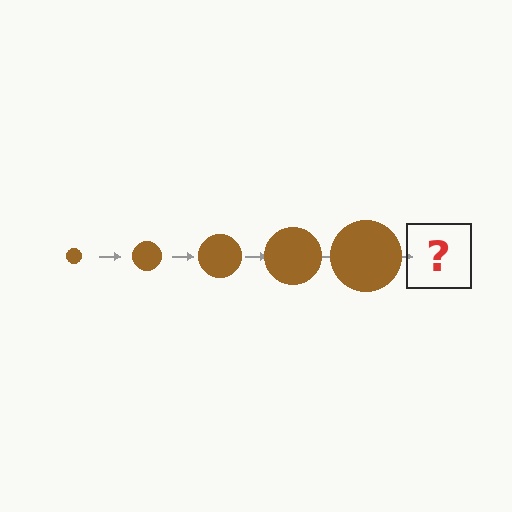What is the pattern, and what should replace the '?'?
The pattern is that the circle gets progressively larger each step. The '?' should be a brown circle, larger than the previous one.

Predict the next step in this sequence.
The next step is a brown circle, larger than the previous one.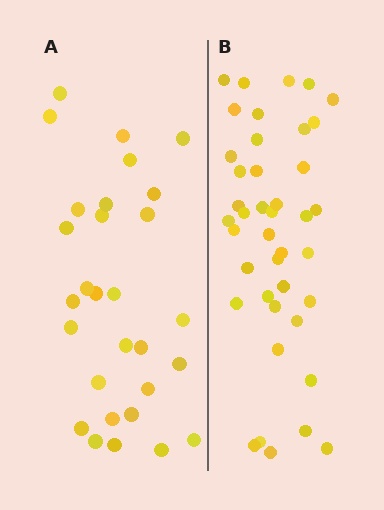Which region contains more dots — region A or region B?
Region B (the right region) has more dots.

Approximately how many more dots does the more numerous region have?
Region B has roughly 12 or so more dots than region A.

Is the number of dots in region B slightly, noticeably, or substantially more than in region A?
Region B has noticeably more, but not dramatically so. The ratio is roughly 1.4 to 1.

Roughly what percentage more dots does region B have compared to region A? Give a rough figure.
About 40% more.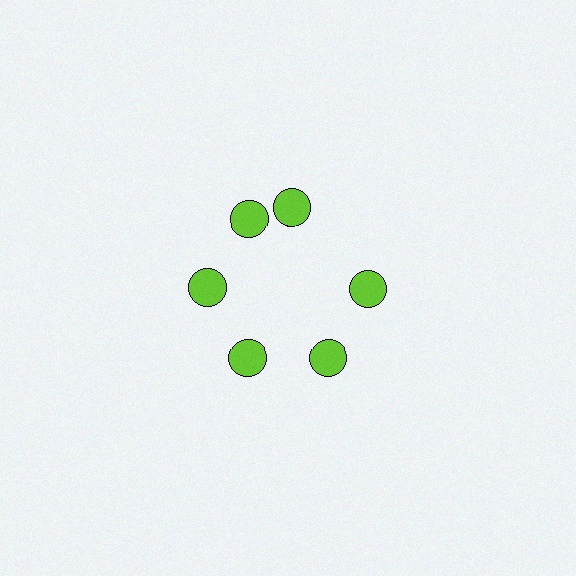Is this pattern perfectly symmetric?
No. The 6 lime circles are arranged in a ring, but one element near the 1 o'clock position is rotated out of alignment along the ring, breaking the 6-fold rotational symmetry.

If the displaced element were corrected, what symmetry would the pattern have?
It would have 6-fold rotational symmetry — the pattern would map onto itself every 60 degrees.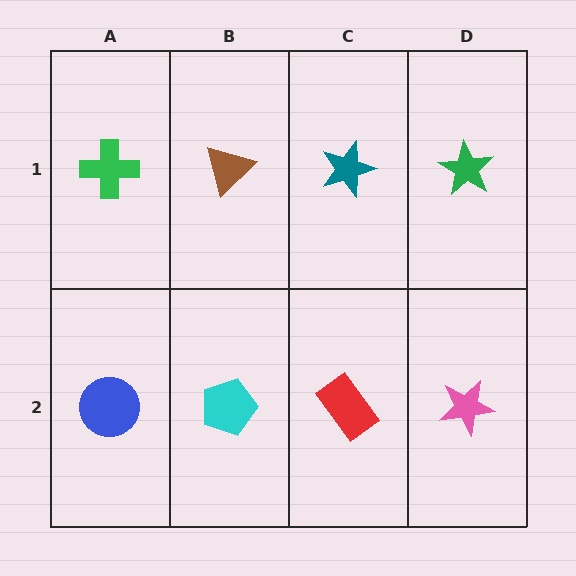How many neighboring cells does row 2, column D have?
2.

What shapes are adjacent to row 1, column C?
A red rectangle (row 2, column C), a brown triangle (row 1, column B), a green star (row 1, column D).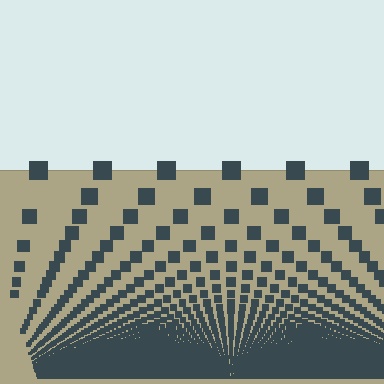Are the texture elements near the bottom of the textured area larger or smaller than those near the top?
Smaller. The gradient is inverted — elements near the bottom are smaller and denser.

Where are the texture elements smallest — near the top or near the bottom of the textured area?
Near the bottom.